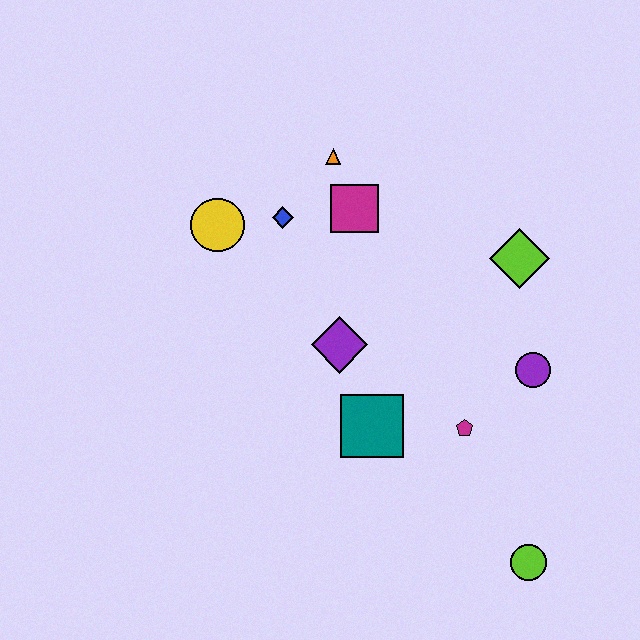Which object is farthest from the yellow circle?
The lime circle is farthest from the yellow circle.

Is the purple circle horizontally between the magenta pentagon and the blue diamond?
No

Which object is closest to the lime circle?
The magenta pentagon is closest to the lime circle.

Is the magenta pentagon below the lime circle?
No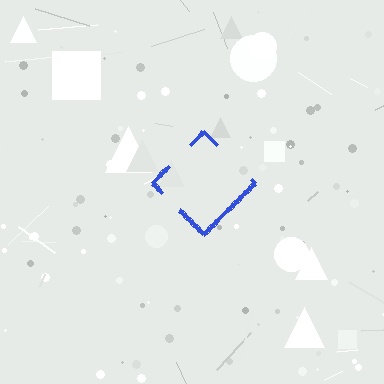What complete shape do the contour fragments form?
The contour fragments form a diamond.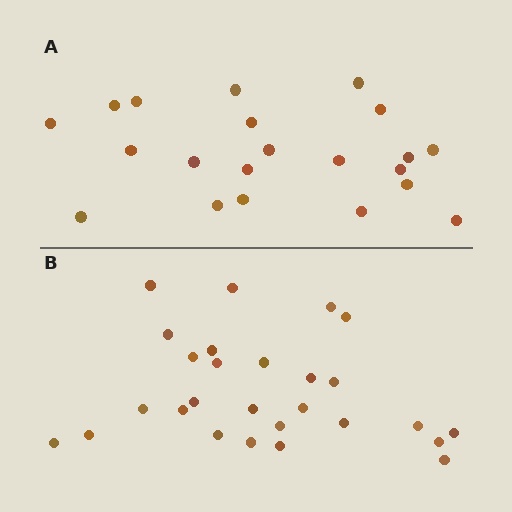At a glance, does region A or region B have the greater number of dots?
Region B (the bottom region) has more dots.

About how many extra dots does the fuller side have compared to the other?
Region B has about 6 more dots than region A.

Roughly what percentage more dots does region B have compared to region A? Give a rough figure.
About 30% more.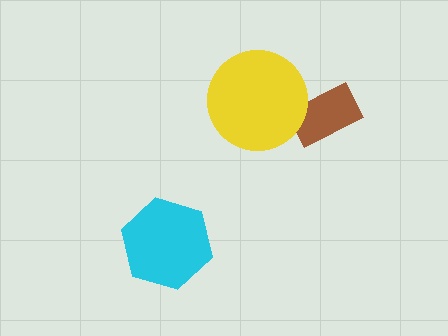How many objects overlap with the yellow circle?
1 object overlaps with the yellow circle.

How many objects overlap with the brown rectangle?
1 object overlaps with the brown rectangle.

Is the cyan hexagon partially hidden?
No, no other shape covers it.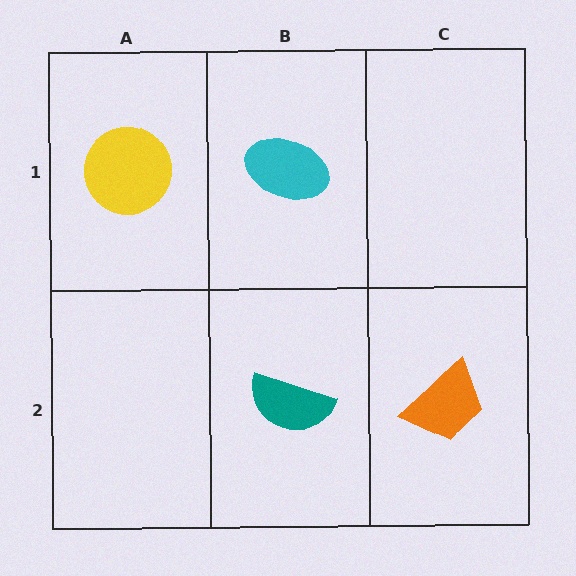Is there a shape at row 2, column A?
No, that cell is empty.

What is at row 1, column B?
A cyan ellipse.